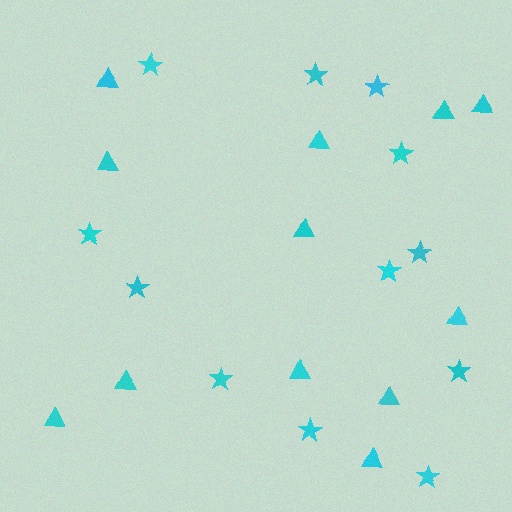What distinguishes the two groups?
There are 2 groups: one group of triangles (12) and one group of stars (12).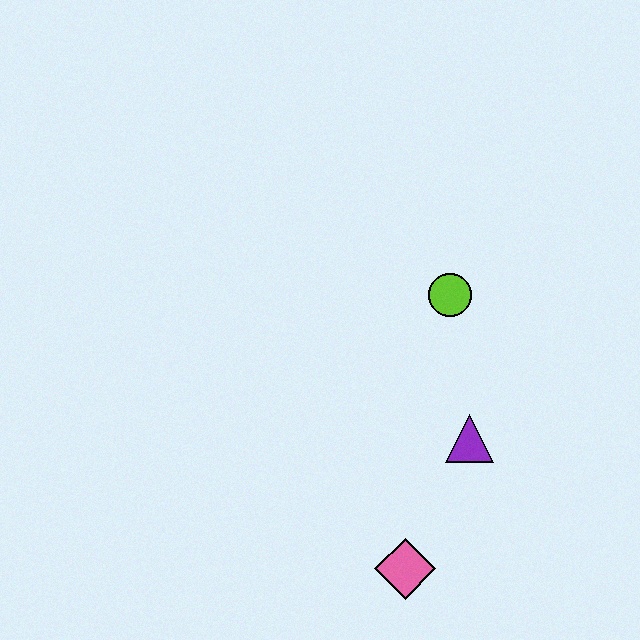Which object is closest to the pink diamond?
The purple triangle is closest to the pink diamond.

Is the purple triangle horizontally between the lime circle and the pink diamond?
No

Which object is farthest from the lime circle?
The pink diamond is farthest from the lime circle.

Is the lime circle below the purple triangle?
No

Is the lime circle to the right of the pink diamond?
Yes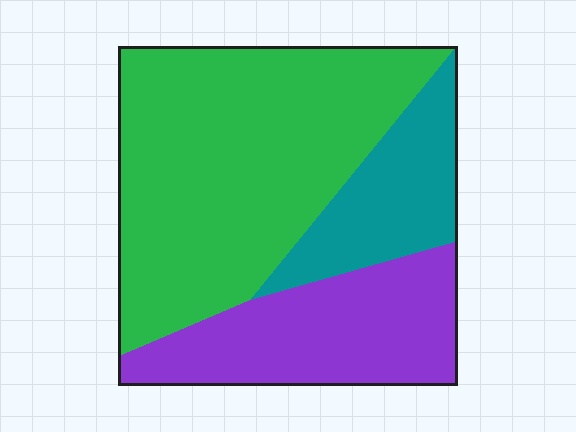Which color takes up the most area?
Green, at roughly 55%.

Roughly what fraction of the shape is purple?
Purple takes up about one quarter (1/4) of the shape.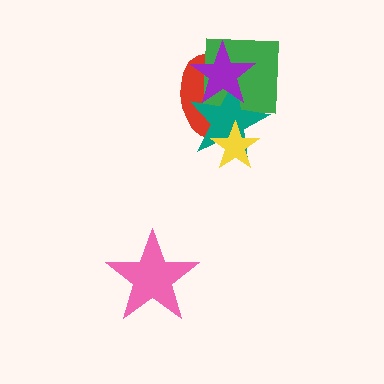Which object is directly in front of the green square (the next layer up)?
The teal star is directly in front of the green square.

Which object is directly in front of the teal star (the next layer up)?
The purple star is directly in front of the teal star.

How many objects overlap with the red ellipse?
4 objects overlap with the red ellipse.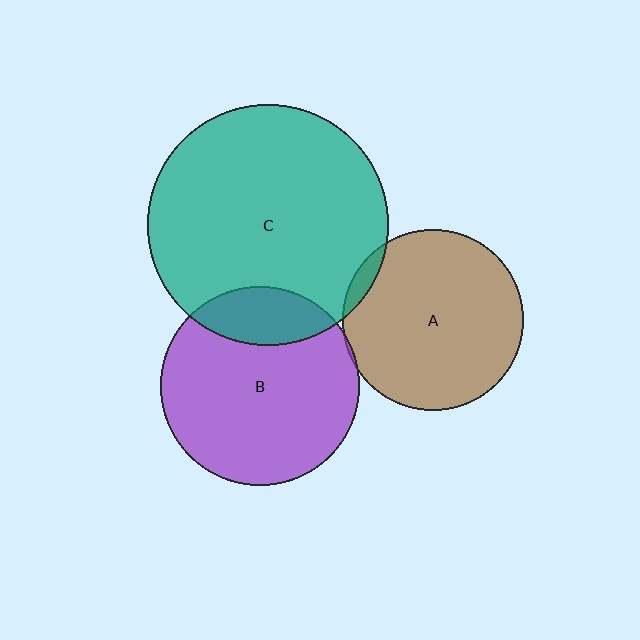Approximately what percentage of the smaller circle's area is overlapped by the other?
Approximately 5%.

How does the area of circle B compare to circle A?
Approximately 1.2 times.